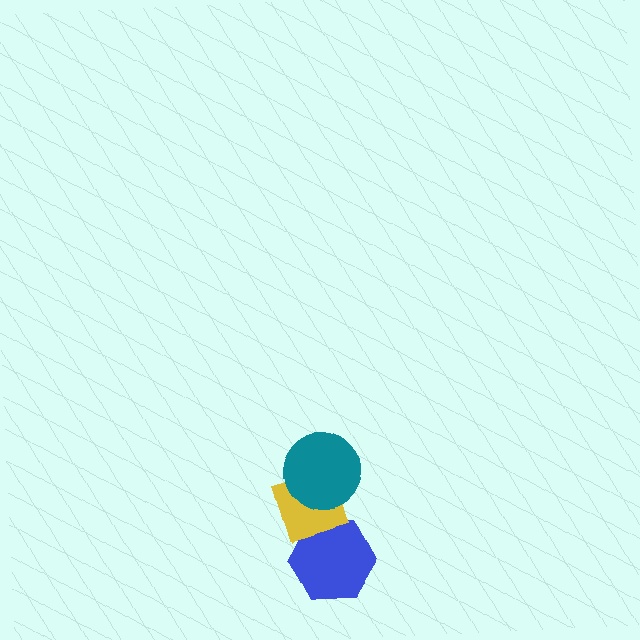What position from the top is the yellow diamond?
The yellow diamond is 2nd from the top.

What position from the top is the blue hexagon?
The blue hexagon is 3rd from the top.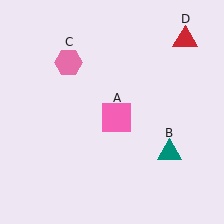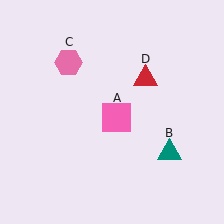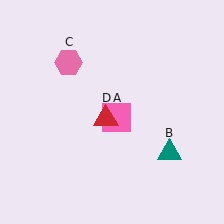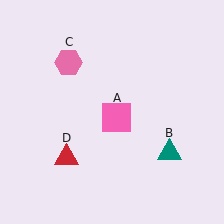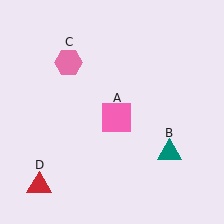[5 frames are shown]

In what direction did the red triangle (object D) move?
The red triangle (object D) moved down and to the left.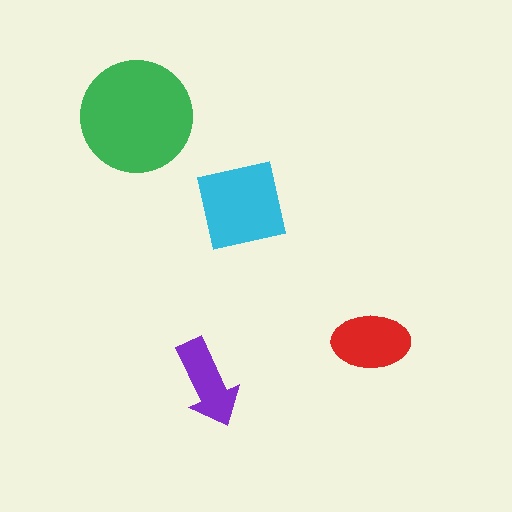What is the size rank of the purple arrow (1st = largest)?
4th.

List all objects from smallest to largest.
The purple arrow, the red ellipse, the cyan square, the green circle.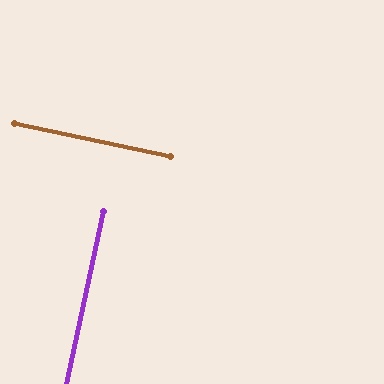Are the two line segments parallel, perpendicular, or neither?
Perpendicular — they meet at approximately 90°.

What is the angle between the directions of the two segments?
Approximately 90 degrees.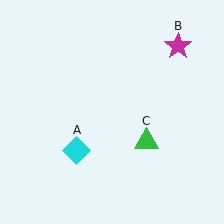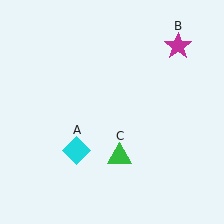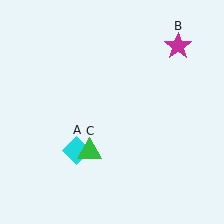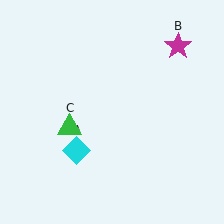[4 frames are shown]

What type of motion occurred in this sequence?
The green triangle (object C) rotated clockwise around the center of the scene.